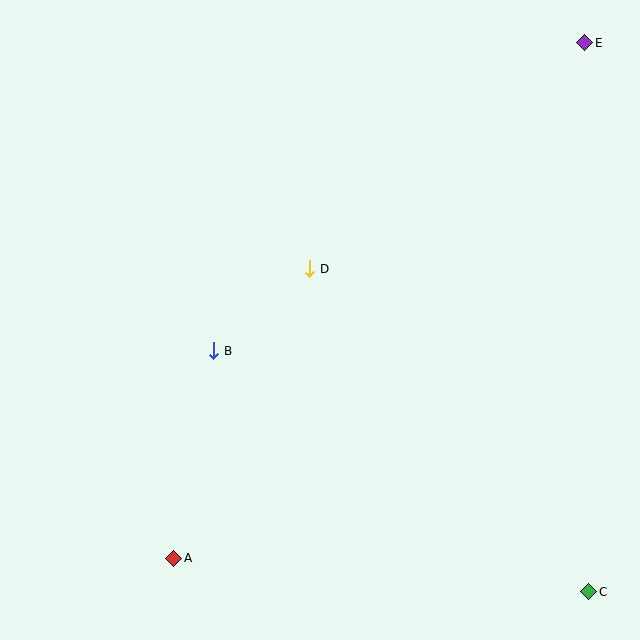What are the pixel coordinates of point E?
Point E is at (585, 43).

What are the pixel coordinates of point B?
Point B is at (214, 351).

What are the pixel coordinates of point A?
Point A is at (174, 558).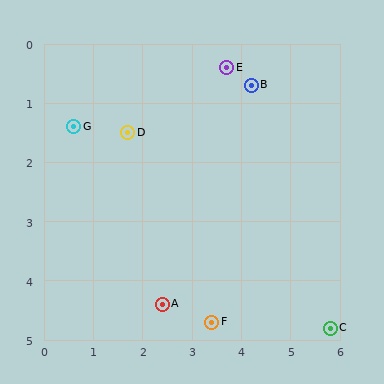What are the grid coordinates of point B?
Point B is at approximately (4.2, 0.7).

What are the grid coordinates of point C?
Point C is at approximately (5.8, 4.8).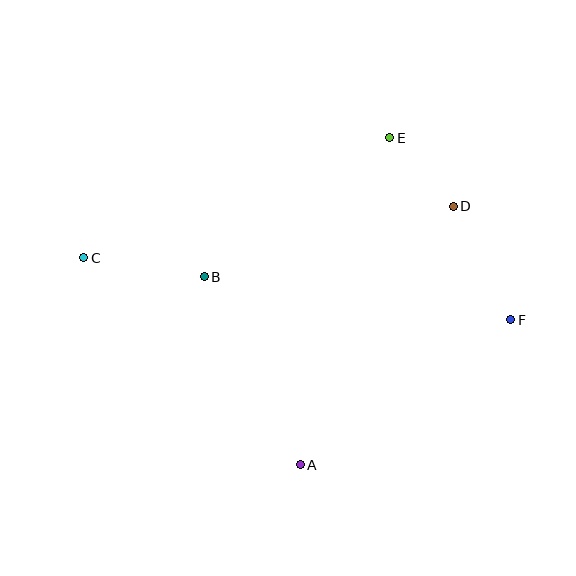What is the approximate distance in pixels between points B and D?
The distance between B and D is approximately 259 pixels.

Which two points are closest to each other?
Points D and E are closest to each other.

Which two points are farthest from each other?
Points C and F are farthest from each other.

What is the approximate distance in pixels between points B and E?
The distance between B and E is approximately 232 pixels.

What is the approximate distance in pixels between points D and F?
The distance between D and F is approximately 127 pixels.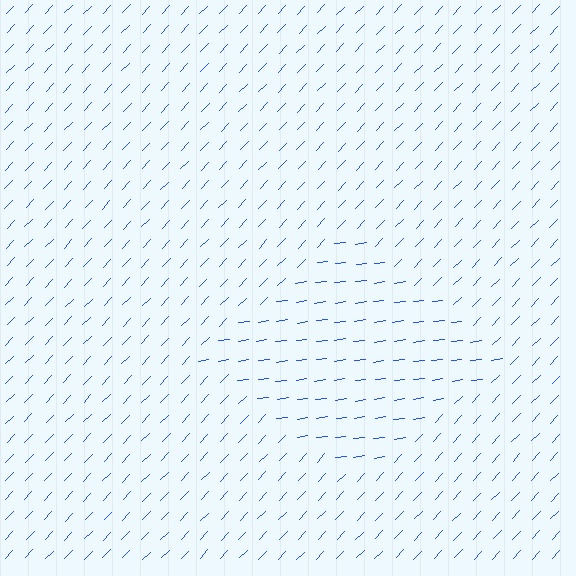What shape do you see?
I see a diamond.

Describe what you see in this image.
The image is filled with small blue line segments. A diamond region in the image has lines oriented differently from the surrounding lines, creating a visible texture boundary.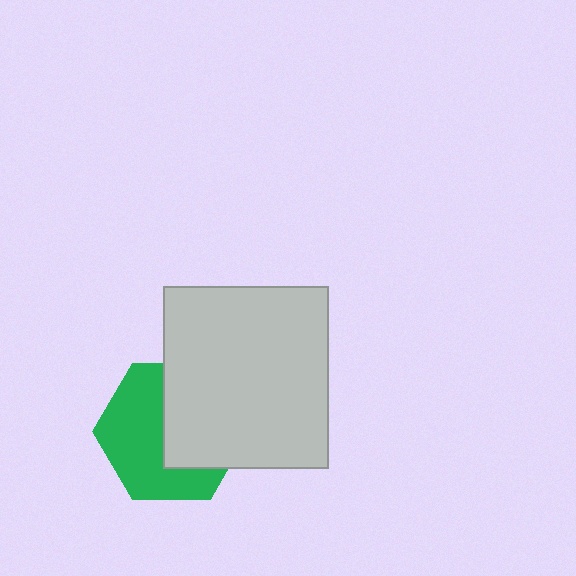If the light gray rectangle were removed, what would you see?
You would see the complete green hexagon.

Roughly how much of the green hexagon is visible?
About half of it is visible (roughly 54%).